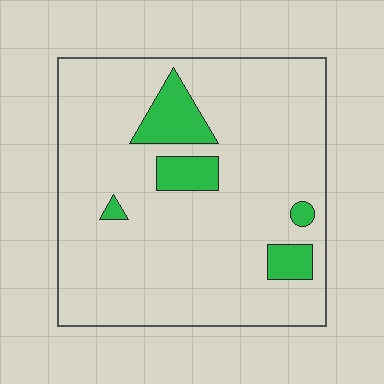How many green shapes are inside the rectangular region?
5.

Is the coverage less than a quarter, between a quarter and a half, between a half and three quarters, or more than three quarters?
Less than a quarter.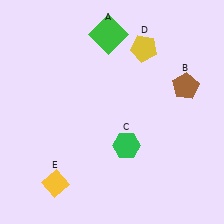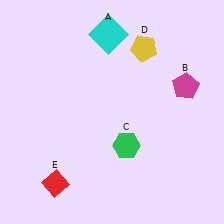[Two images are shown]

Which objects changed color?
A changed from green to cyan. B changed from brown to magenta. E changed from yellow to red.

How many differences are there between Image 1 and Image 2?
There are 3 differences between the two images.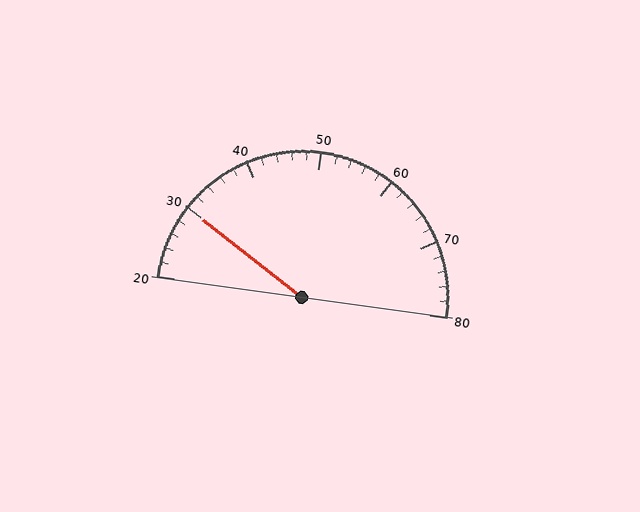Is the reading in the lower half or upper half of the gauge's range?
The reading is in the lower half of the range (20 to 80).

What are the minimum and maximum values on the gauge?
The gauge ranges from 20 to 80.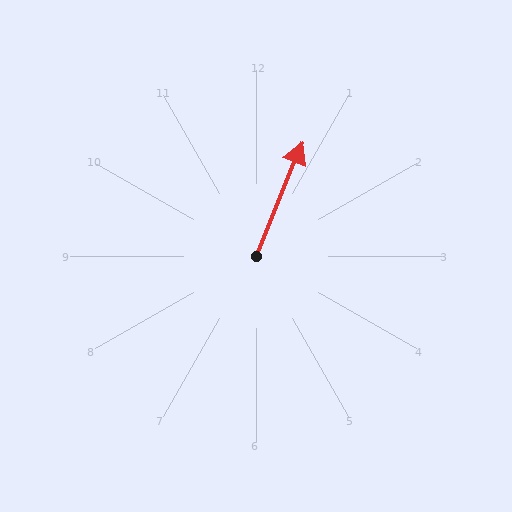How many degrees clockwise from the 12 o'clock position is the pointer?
Approximately 22 degrees.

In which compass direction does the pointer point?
North.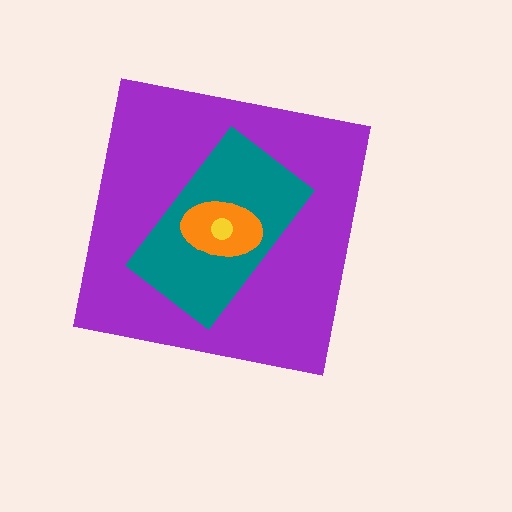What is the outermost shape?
The purple square.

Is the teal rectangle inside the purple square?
Yes.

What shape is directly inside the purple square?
The teal rectangle.